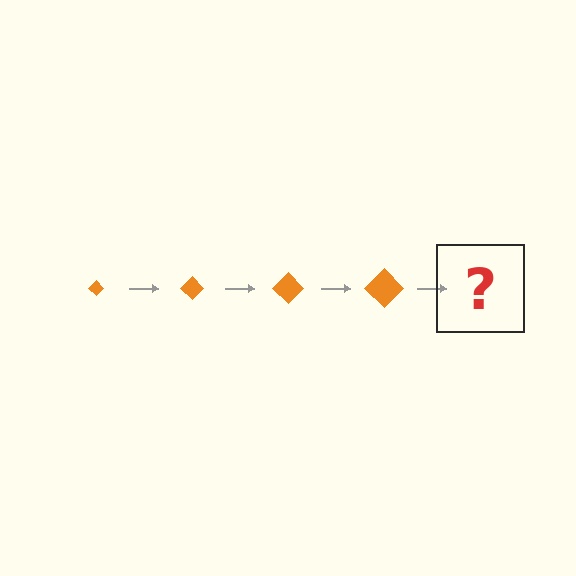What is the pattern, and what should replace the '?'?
The pattern is that the diamond gets progressively larger each step. The '?' should be an orange diamond, larger than the previous one.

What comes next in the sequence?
The next element should be an orange diamond, larger than the previous one.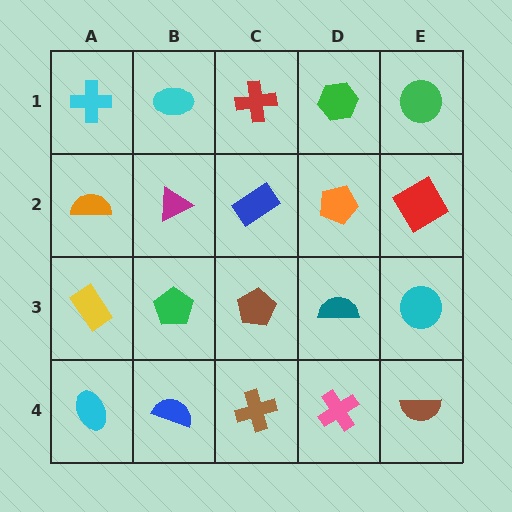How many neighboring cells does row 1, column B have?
3.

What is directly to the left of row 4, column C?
A blue semicircle.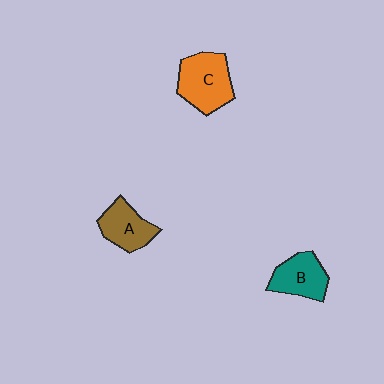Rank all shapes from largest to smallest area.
From largest to smallest: C (orange), B (teal), A (brown).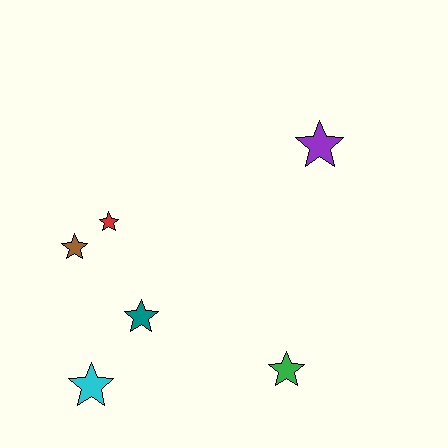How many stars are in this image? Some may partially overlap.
There are 6 stars.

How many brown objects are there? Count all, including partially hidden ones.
There is 1 brown object.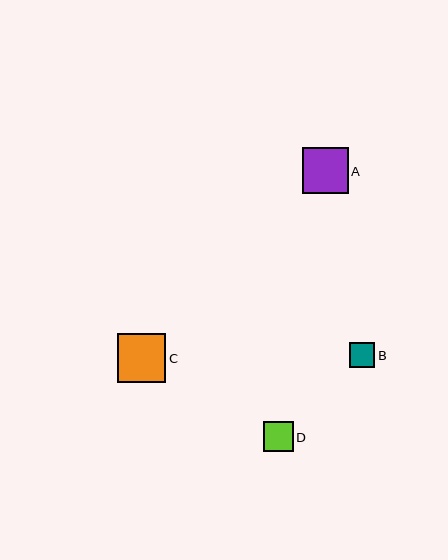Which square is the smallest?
Square B is the smallest with a size of approximately 25 pixels.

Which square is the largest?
Square C is the largest with a size of approximately 48 pixels.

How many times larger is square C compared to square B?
Square C is approximately 1.9 times the size of square B.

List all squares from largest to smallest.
From largest to smallest: C, A, D, B.